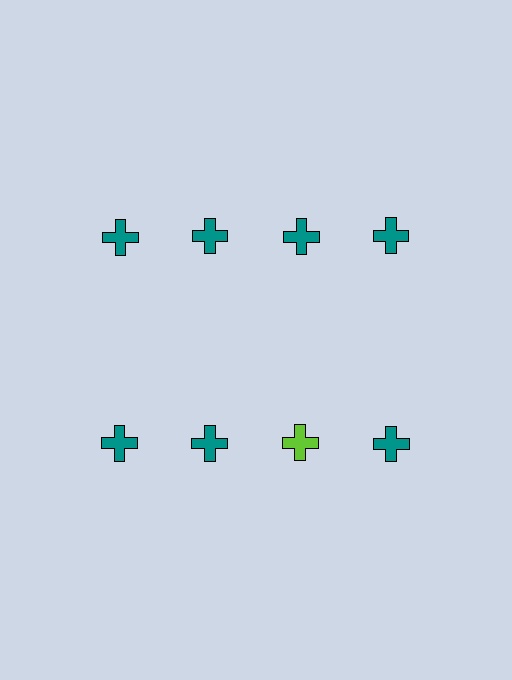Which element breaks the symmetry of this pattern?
The lime cross in the second row, center column breaks the symmetry. All other shapes are teal crosses.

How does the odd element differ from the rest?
It has a different color: lime instead of teal.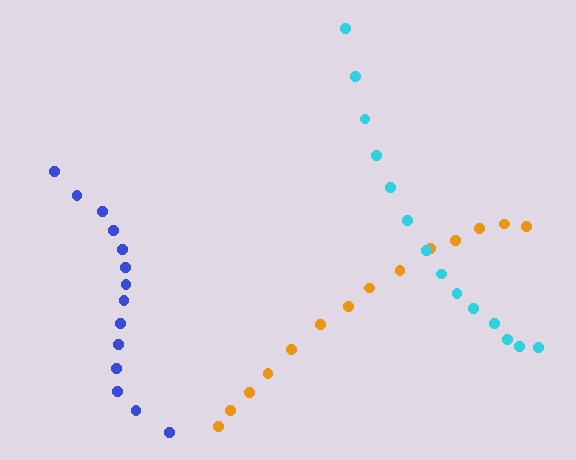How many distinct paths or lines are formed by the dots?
There are 3 distinct paths.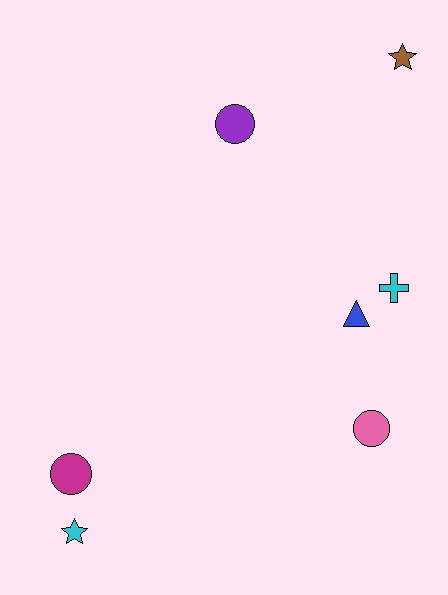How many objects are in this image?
There are 7 objects.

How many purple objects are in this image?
There is 1 purple object.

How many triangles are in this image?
There is 1 triangle.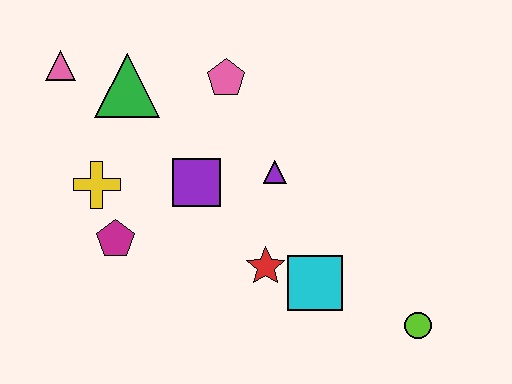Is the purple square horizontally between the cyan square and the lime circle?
No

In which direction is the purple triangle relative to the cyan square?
The purple triangle is above the cyan square.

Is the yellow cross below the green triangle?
Yes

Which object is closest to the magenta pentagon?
The yellow cross is closest to the magenta pentagon.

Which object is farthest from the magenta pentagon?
The lime circle is farthest from the magenta pentagon.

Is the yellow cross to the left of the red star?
Yes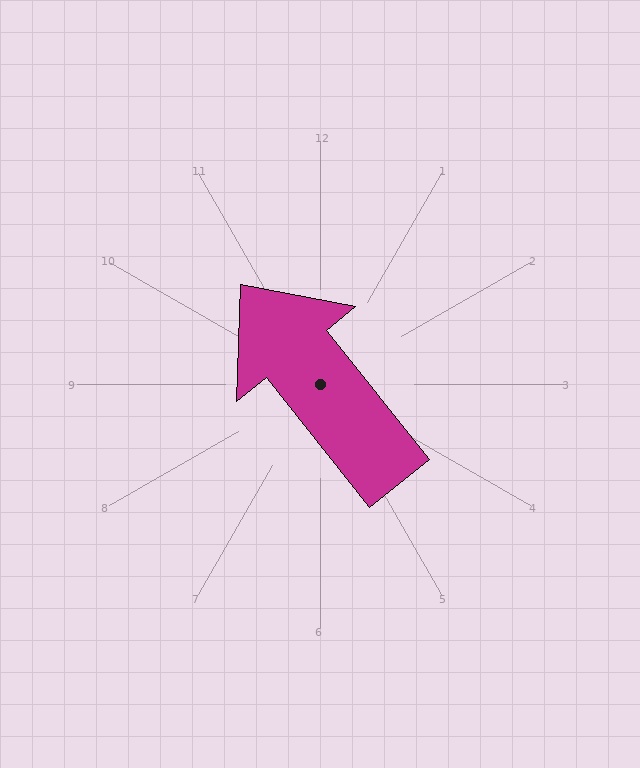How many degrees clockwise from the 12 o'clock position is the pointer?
Approximately 321 degrees.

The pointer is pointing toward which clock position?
Roughly 11 o'clock.